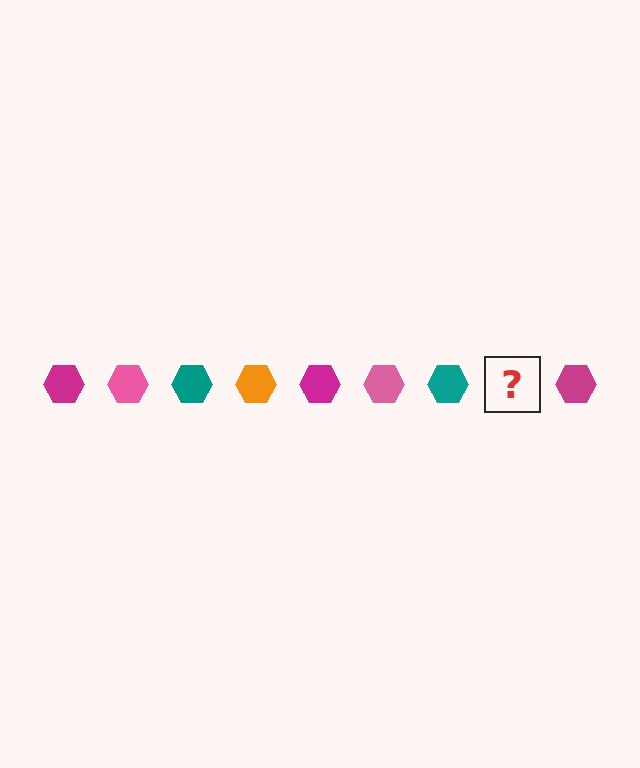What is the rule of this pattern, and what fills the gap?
The rule is that the pattern cycles through magenta, pink, teal, orange hexagons. The gap should be filled with an orange hexagon.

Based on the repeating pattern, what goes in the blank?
The blank should be an orange hexagon.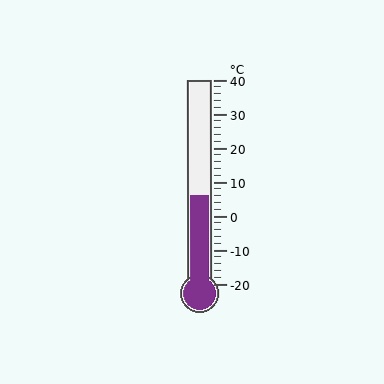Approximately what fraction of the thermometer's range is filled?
The thermometer is filled to approximately 45% of its range.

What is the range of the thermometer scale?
The thermometer scale ranges from -20°C to 40°C.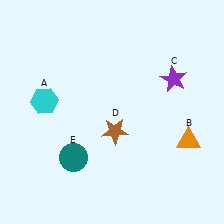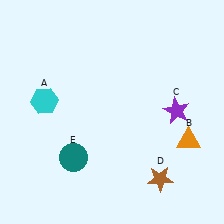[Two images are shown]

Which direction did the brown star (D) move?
The brown star (D) moved down.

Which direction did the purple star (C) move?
The purple star (C) moved down.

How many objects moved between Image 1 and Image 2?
2 objects moved between the two images.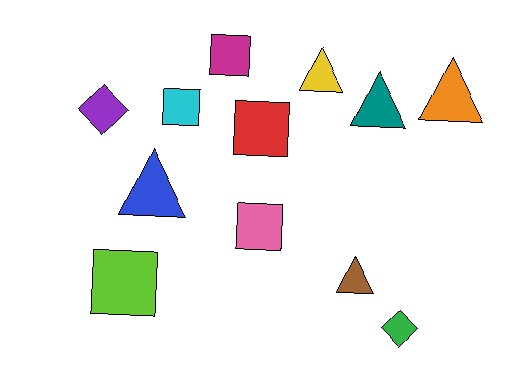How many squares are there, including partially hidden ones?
There are 5 squares.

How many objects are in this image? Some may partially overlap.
There are 12 objects.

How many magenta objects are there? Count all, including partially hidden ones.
There is 1 magenta object.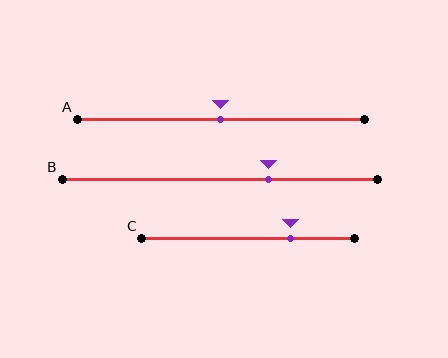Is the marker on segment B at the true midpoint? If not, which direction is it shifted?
No, the marker on segment B is shifted to the right by about 15% of the segment length.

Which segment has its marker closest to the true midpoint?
Segment A has its marker closest to the true midpoint.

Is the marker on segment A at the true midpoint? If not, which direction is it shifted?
Yes, the marker on segment A is at the true midpoint.